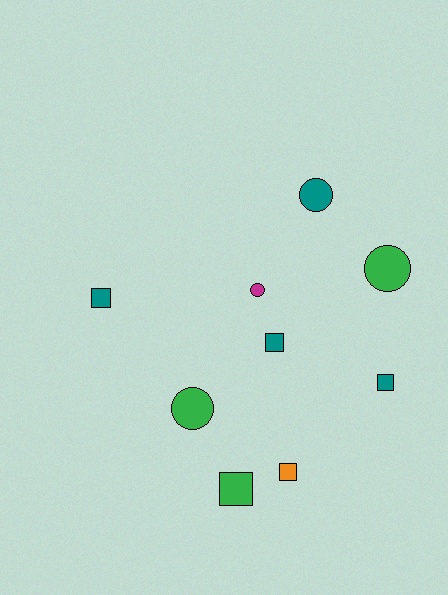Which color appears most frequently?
Teal, with 4 objects.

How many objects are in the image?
There are 9 objects.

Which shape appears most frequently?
Square, with 5 objects.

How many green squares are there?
There is 1 green square.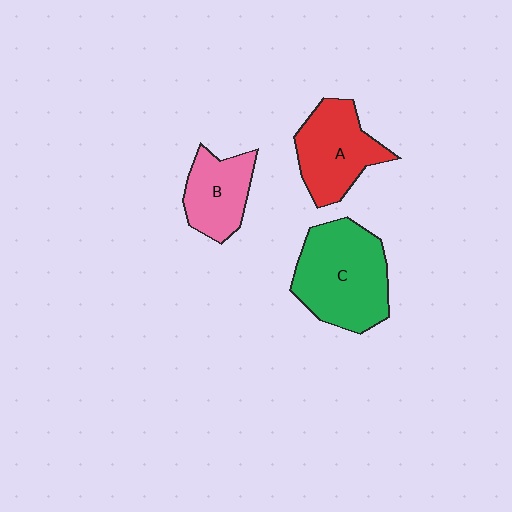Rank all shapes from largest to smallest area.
From largest to smallest: C (green), A (red), B (pink).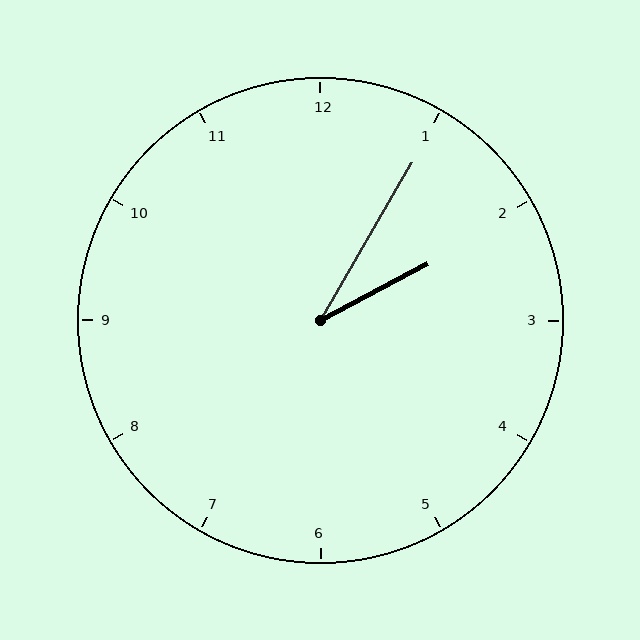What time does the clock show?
2:05.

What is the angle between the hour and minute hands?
Approximately 32 degrees.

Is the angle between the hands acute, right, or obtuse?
It is acute.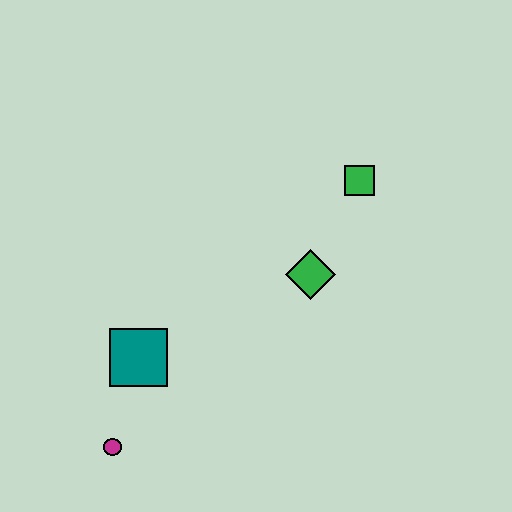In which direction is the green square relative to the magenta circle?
The green square is above the magenta circle.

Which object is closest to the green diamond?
The green square is closest to the green diamond.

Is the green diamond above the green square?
No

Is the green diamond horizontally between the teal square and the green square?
Yes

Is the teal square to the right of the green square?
No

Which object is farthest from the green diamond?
The magenta circle is farthest from the green diamond.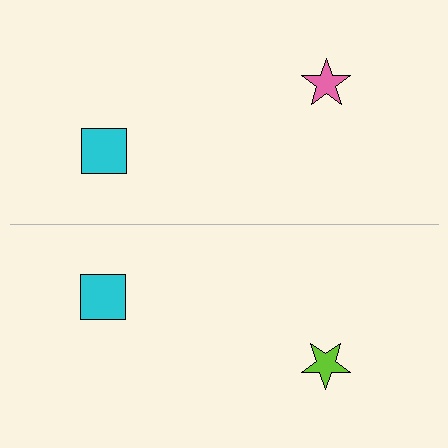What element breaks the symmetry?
The lime star on the bottom side breaks the symmetry — its mirror counterpart is pink.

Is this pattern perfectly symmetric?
No, the pattern is not perfectly symmetric. The lime star on the bottom side breaks the symmetry — its mirror counterpart is pink.